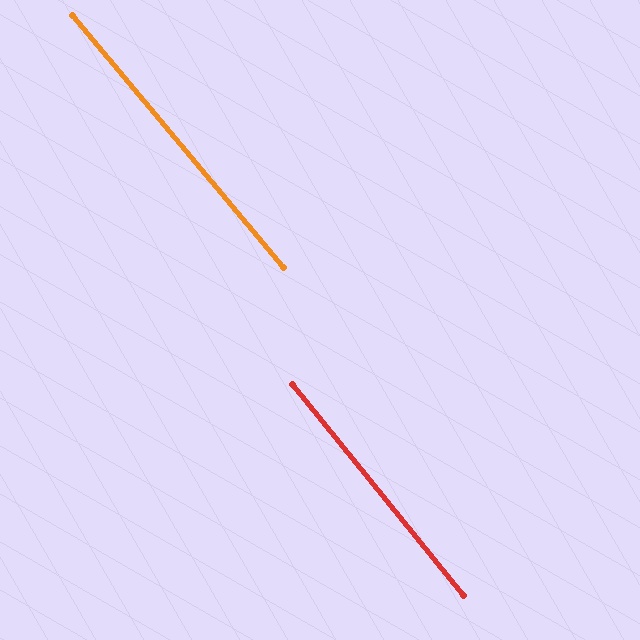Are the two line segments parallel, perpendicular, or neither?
Parallel — their directions differ by only 0.8°.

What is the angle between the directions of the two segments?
Approximately 1 degree.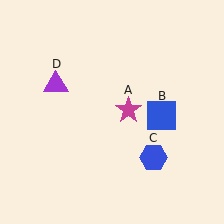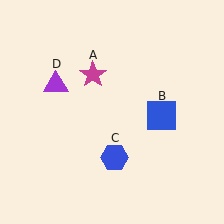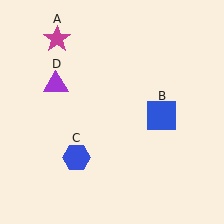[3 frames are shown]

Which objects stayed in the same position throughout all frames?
Blue square (object B) and purple triangle (object D) remained stationary.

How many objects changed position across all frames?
2 objects changed position: magenta star (object A), blue hexagon (object C).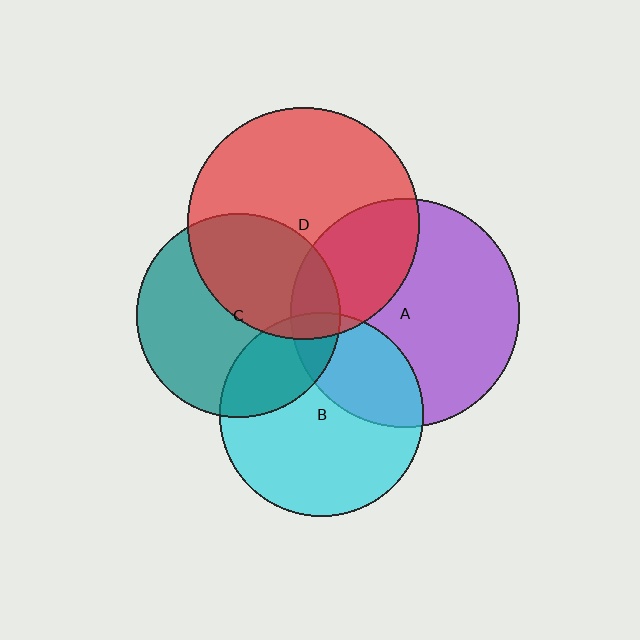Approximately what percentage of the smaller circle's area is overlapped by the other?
Approximately 15%.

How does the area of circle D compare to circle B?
Approximately 1.3 times.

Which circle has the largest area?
Circle D (red).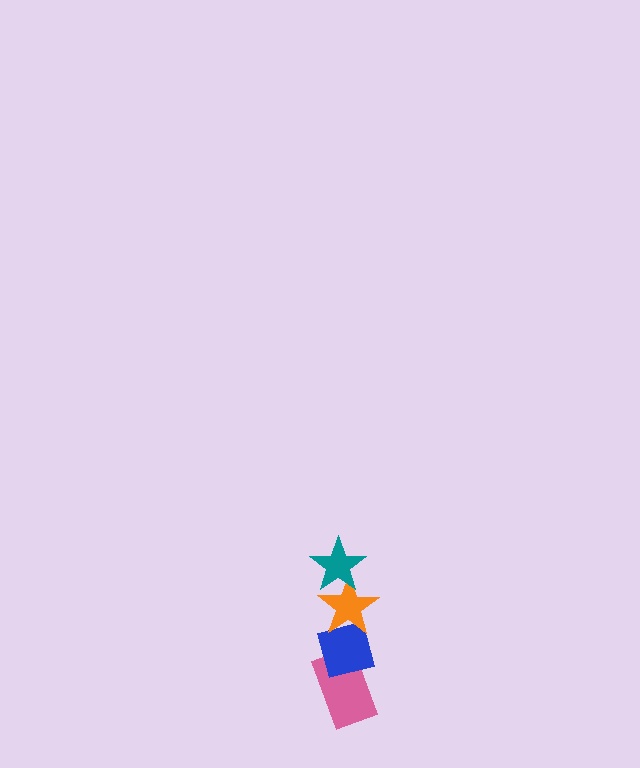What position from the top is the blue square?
The blue square is 3rd from the top.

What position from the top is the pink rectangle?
The pink rectangle is 4th from the top.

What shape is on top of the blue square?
The orange star is on top of the blue square.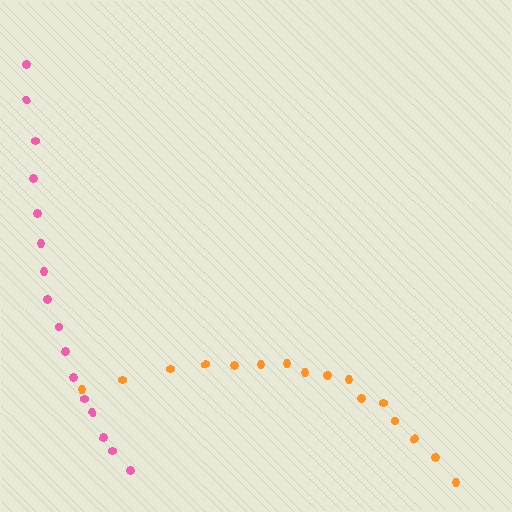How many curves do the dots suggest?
There are 2 distinct paths.